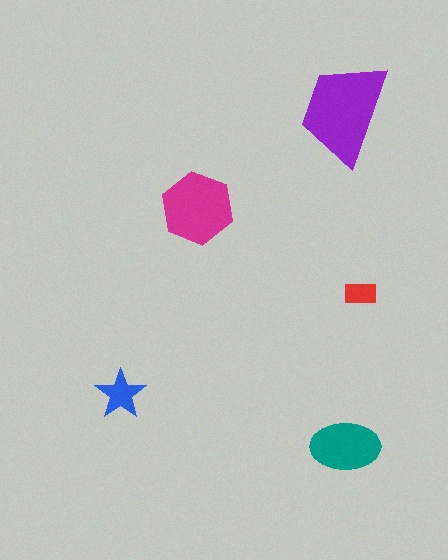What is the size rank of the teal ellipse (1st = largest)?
3rd.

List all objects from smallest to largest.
The red rectangle, the blue star, the teal ellipse, the magenta hexagon, the purple trapezoid.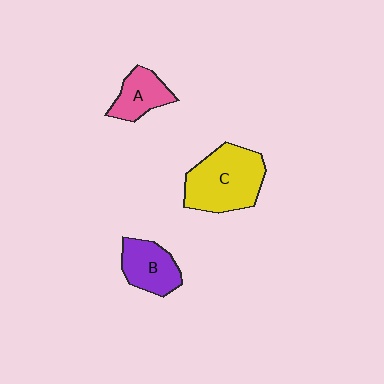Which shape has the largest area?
Shape C (yellow).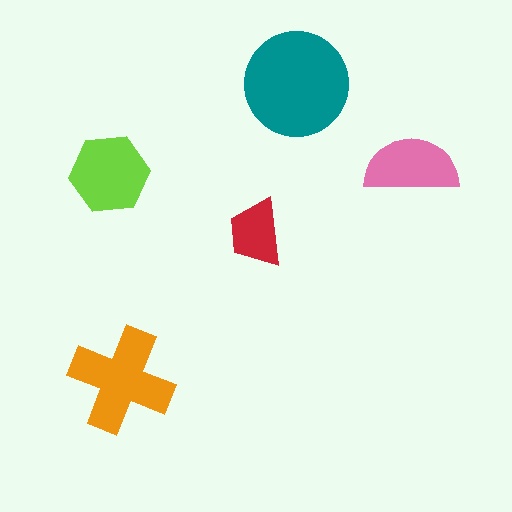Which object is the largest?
The teal circle.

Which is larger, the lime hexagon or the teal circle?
The teal circle.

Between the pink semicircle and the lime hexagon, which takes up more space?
The lime hexagon.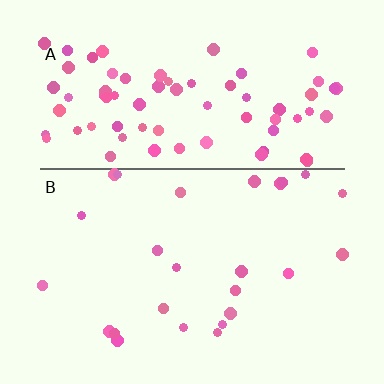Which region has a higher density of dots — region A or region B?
A (the top).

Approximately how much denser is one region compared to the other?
Approximately 3.1× — region A over region B.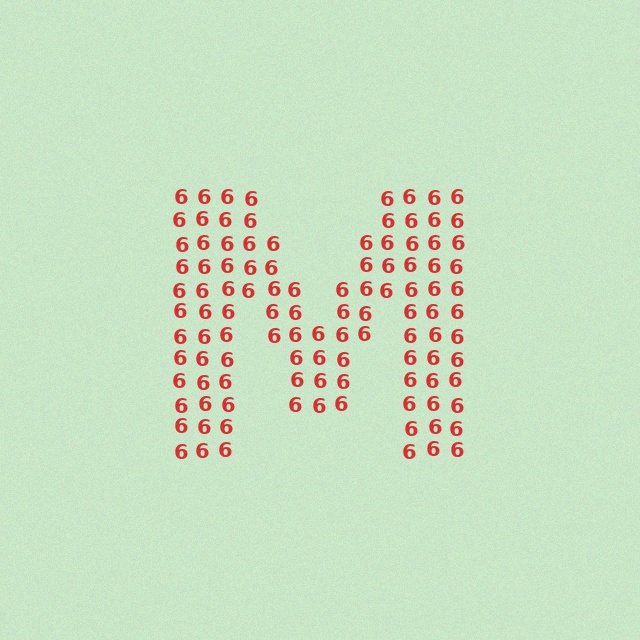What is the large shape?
The large shape is the letter M.